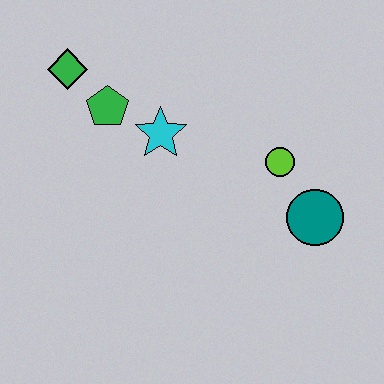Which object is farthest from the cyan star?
The teal circle is farthest from the cyan star.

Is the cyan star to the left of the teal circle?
Yes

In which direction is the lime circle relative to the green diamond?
The lime circle is to the right of the green diamond.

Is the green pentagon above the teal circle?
Yes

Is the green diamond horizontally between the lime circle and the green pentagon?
No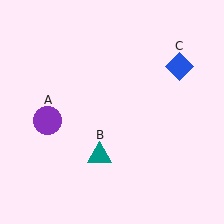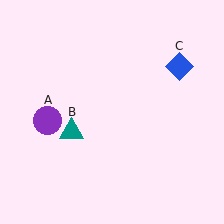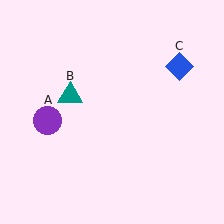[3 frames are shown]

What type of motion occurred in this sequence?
The teal triangle (object B) rotated clockwise around the center of the scene.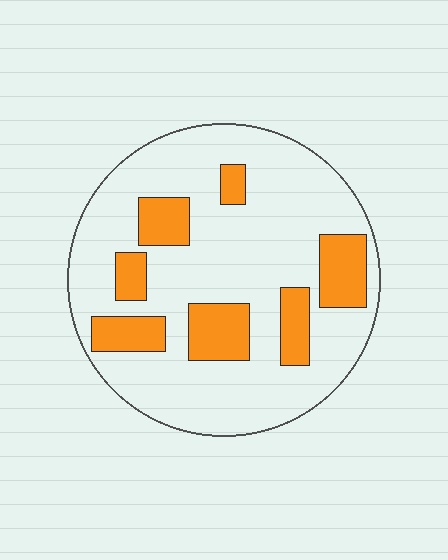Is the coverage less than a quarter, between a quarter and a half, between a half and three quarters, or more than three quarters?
Less than a quarter.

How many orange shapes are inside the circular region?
7.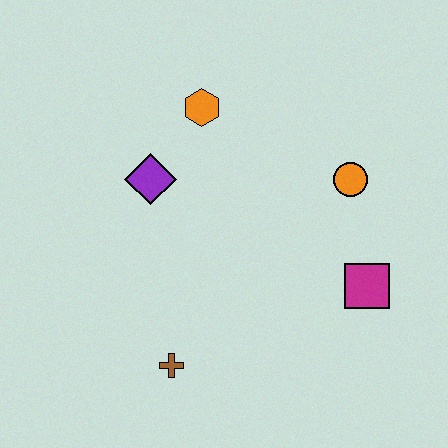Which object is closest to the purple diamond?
The orange hexagon is closest to the purple diamond.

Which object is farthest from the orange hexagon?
The brown cross is farthest from the orange hexagon.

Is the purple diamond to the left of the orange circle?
Yes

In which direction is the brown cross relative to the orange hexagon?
The brown cross is below the orange hexagon.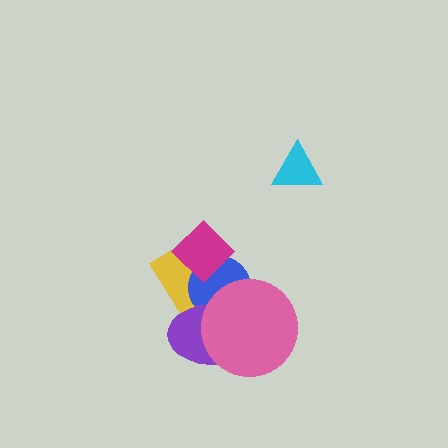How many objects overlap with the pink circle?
3 objects overlap with the pink circle.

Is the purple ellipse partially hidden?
Yes, it is partially covered by another shape.